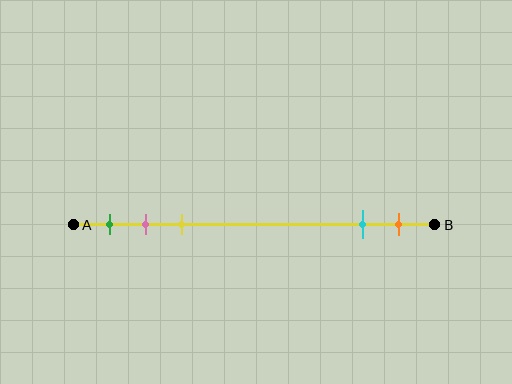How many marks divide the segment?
There are 5 marks dividing the segment.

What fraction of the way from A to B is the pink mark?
The pink mark is approximately 20% (0.2) of the way from A to B.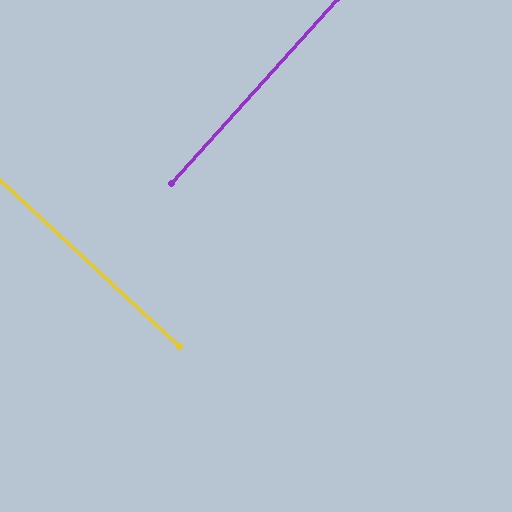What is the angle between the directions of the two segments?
Approximately 89 degrees.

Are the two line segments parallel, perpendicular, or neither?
Perpendicular — they meet at approximately 89°.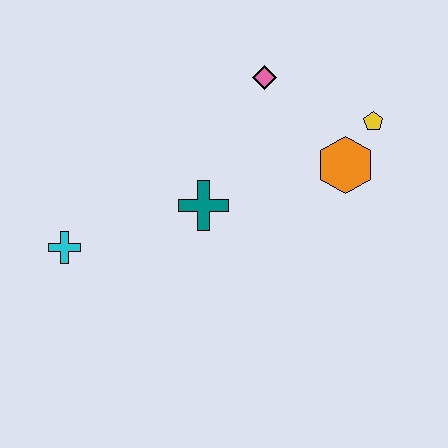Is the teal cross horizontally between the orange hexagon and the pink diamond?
No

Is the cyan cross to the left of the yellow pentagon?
Yes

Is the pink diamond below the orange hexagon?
No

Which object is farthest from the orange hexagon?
The cyan cross is farthest from the orange hexagon.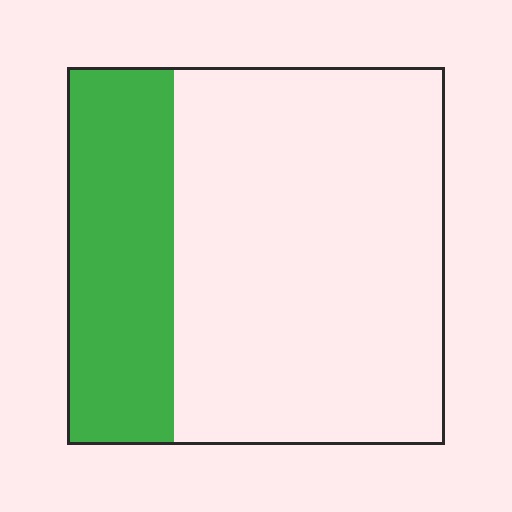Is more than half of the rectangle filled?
No.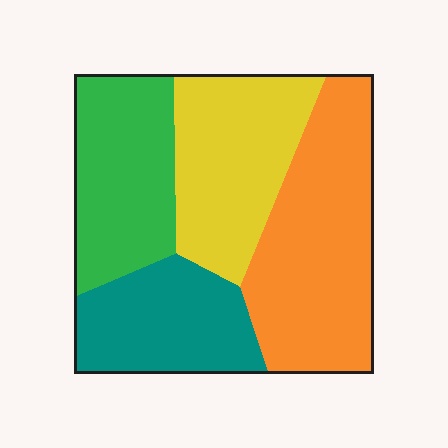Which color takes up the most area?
Orange, at roughly 35%.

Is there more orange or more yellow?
Orange.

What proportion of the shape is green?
Green covers roughly 25% of the shape.